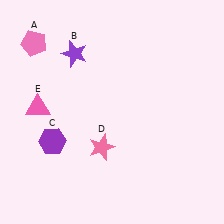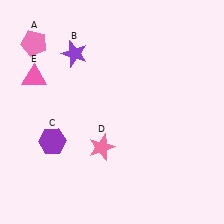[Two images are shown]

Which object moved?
The pink triangle (E) moved up.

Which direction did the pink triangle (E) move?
The pink triangle (E) moved up.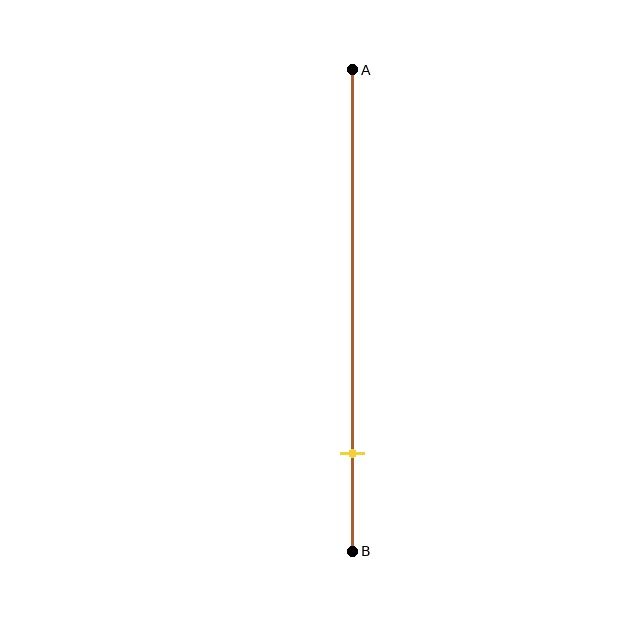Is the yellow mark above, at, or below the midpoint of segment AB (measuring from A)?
The yellow mark is below the midpoint of segment AB.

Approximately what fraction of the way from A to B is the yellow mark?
The yellow mark is approximately 80% of the way from A to B.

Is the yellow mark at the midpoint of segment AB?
No, the mark is at about 80% from A, not at the 50% midpoint.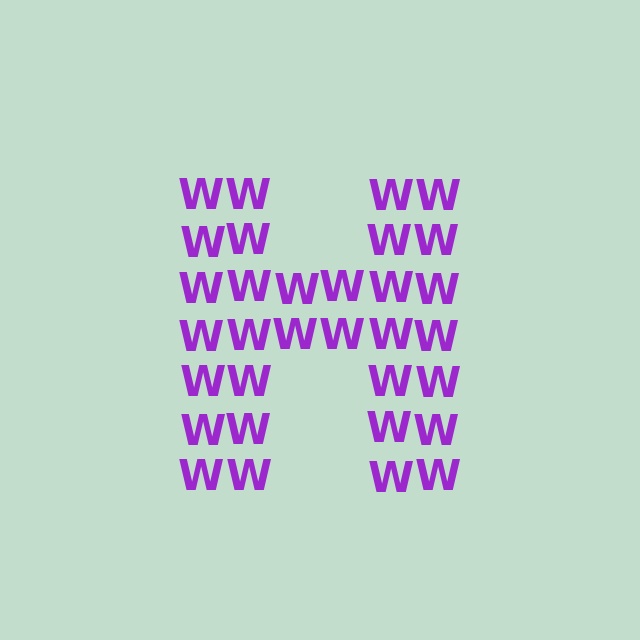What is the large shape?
The large shape is the letter H.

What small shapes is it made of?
It is made of small letter W's.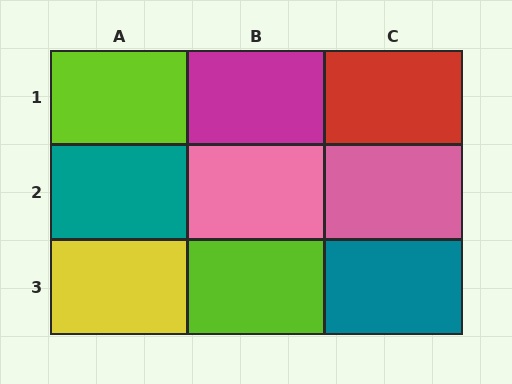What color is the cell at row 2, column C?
Pink.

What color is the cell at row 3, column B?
Lime.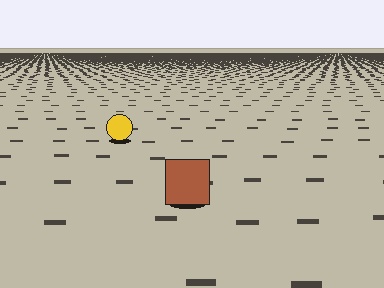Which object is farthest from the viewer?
The yellow circle is farthest from the viewer. It appears smaller and the ground texture around it is denser.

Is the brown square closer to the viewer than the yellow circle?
Yes. The brown square is closer — you can tell from the texture gradient: the ground texture is coarser near it.